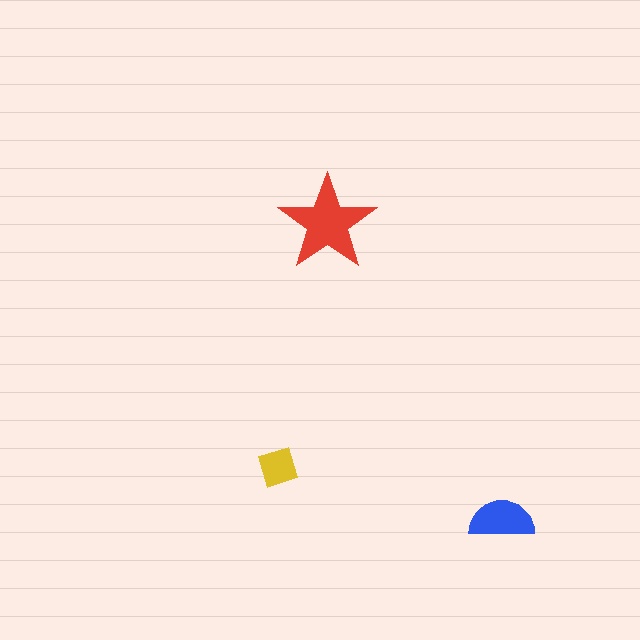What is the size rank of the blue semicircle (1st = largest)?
2nd.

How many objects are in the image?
There are 3 objects in the image.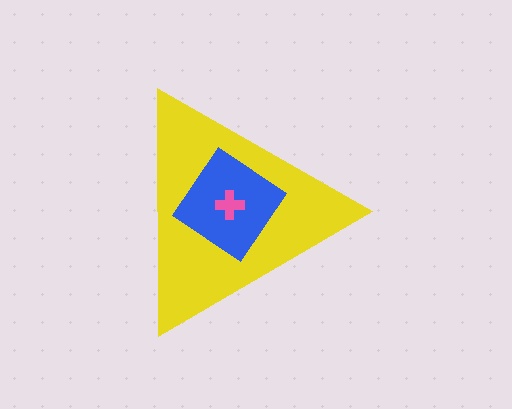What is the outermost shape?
The yellow triangle.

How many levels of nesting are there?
3.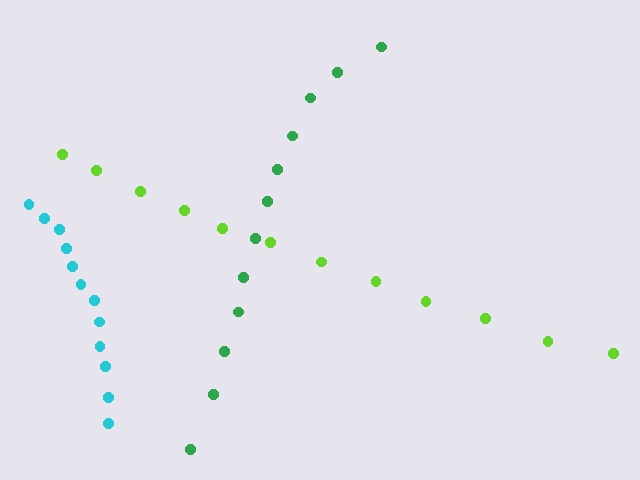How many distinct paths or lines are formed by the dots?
There are 3 distinct paths.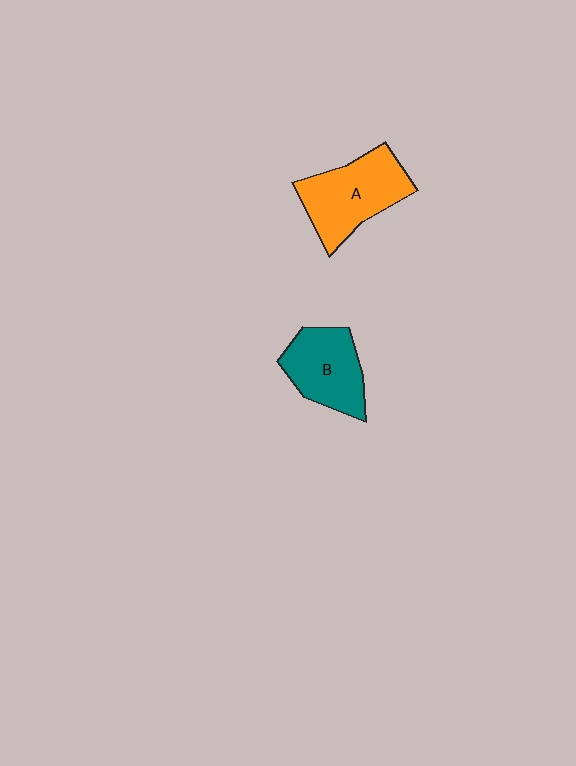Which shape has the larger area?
Shape A (orange).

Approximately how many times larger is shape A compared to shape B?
Approximately 1.2 times.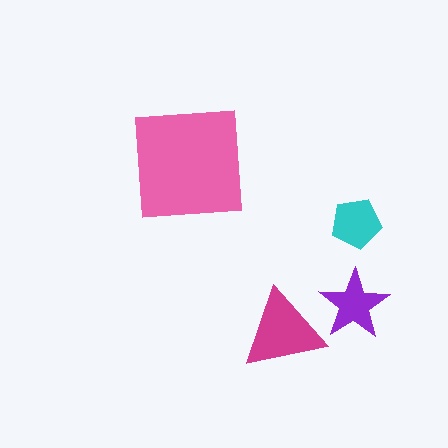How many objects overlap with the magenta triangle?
1 object overlaps with the magenta triangle.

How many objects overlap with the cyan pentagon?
0 objects overlap with the cyan pentagon.